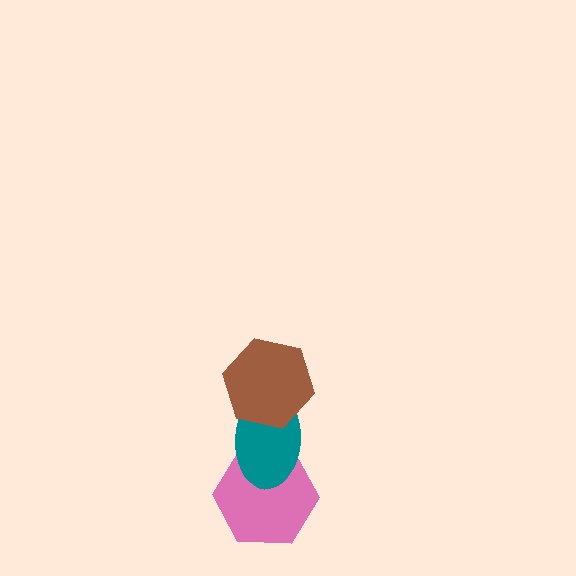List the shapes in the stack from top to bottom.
From top to bottom: the brown hexagon, the teal ellipse, the pink hexagon.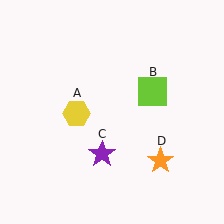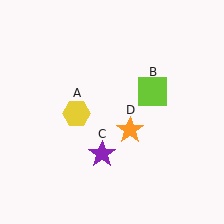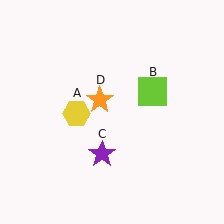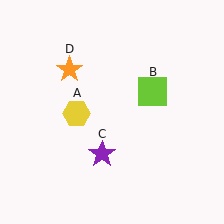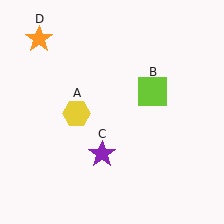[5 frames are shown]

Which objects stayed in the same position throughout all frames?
Yellow hexagon (object A) and lime square (object B) and purple star (object C) remained stationary.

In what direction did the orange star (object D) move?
The orange star (object D) moved up and to the left.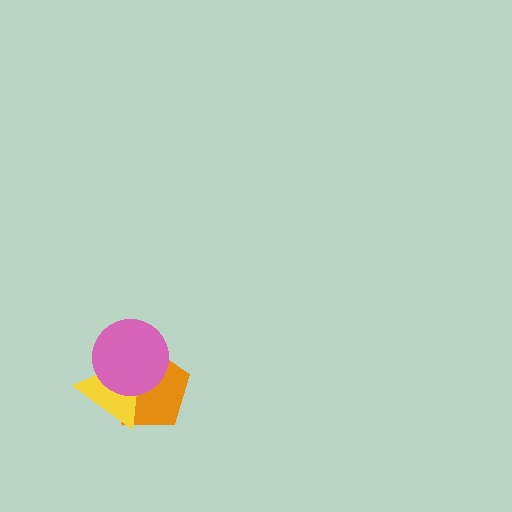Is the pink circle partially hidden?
No, no other shape covers it.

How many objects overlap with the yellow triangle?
2 objects overlap with the yellow triangle.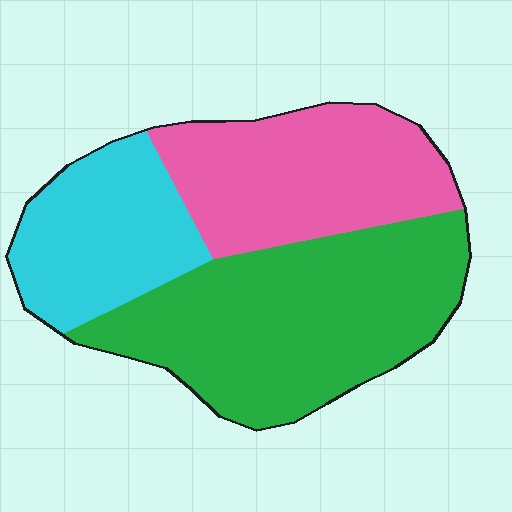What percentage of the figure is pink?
Pink takes up between a quarter and a half of the figure.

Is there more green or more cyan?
Green.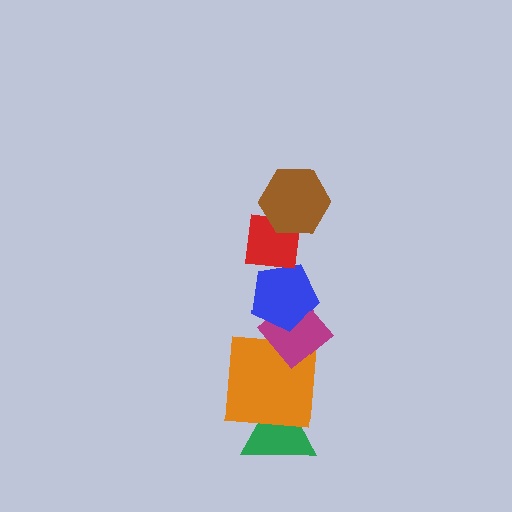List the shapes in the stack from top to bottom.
From top to bottom: the brown hexagon, the red square, the blue pentagon, the magenta diamond, the orange square, the green triangle.